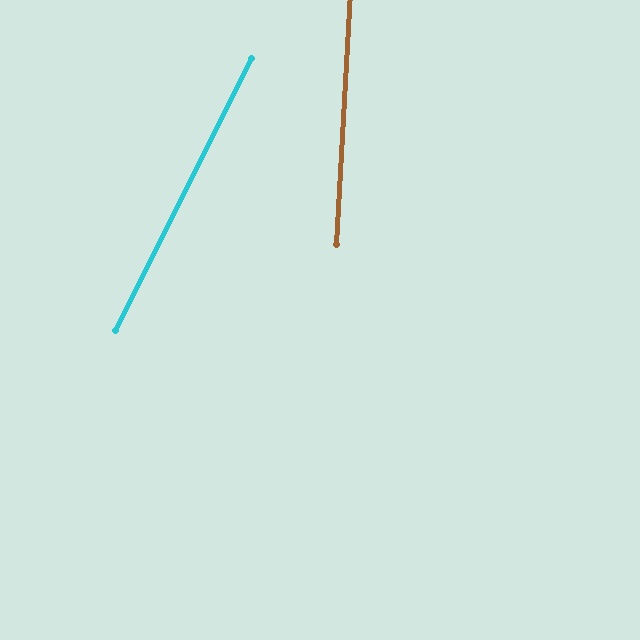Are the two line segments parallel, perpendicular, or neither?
Neither parallel nor perpendicular — they differ by about 23°.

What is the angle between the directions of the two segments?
Approximately 23 degrees.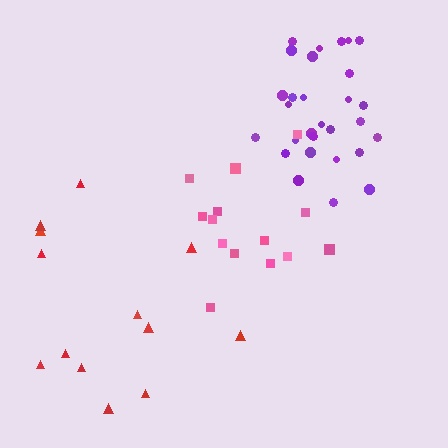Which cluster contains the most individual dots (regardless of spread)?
Purple (30).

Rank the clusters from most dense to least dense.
purple, pink, red.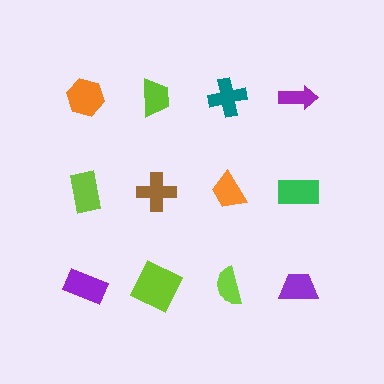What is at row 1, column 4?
A purple arrow.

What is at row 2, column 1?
A lime rectangle.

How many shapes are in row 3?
4 shapes.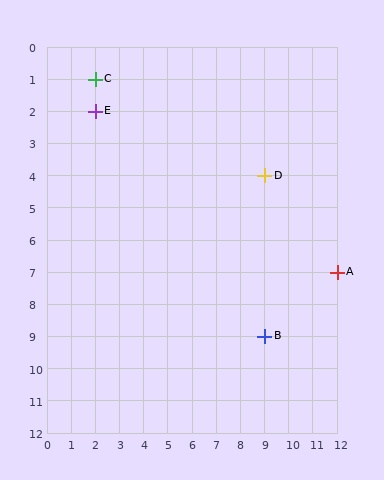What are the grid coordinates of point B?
Point B is at grid coordinates (9, 9).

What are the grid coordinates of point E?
Point E is at grid coordinates (2, 2).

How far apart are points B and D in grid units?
Points B and D are 5 rows apart.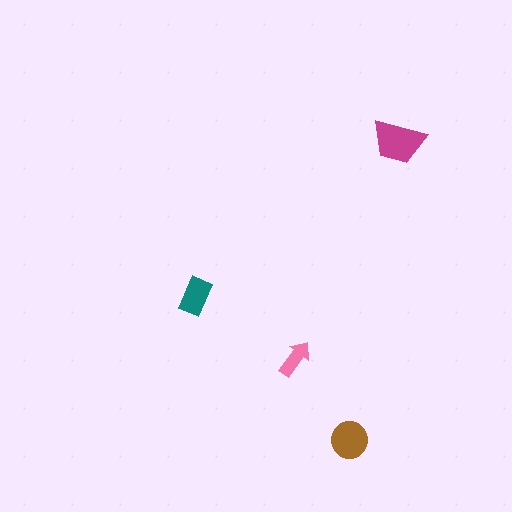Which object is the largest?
The magenta trapezoid.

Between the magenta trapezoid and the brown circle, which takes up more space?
The magenta trapezoid.